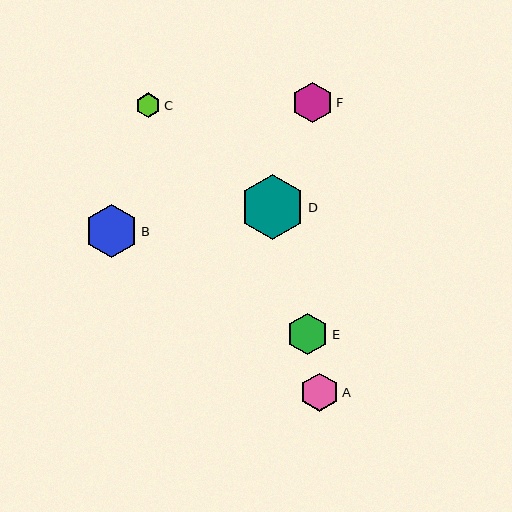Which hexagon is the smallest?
Hexagon C is the smallest with a size of approximately 25 pixels.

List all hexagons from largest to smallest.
From largest to smallest: D, B, E, F, A, C.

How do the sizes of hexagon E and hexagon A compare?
Hexagon E and hexagon A are approximately the same size.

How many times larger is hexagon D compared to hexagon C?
Hexagon D is approximately 2.6 times the size of hexagon C.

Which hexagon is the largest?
Hexagon D is the largest with a size of approximately 65 pixels.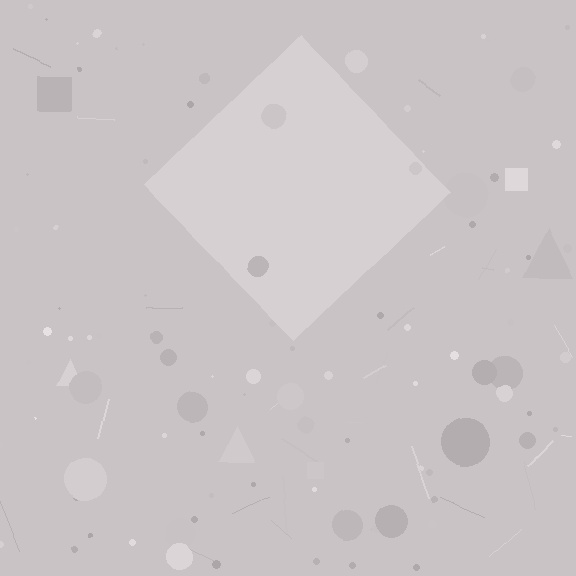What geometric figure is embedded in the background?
A diamond is embedded in the background.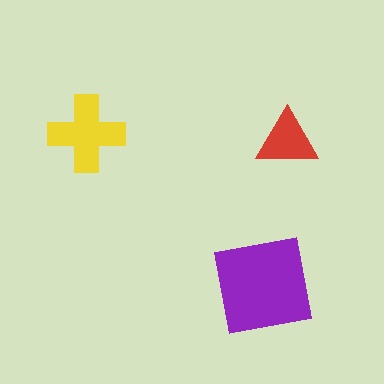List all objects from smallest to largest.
The red triangle, the yellow cross, the purple square.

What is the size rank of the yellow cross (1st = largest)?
2nd.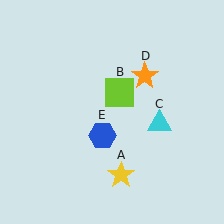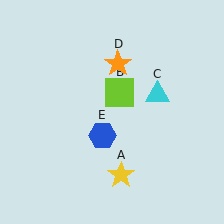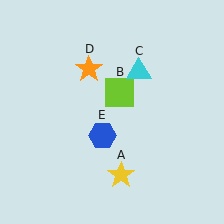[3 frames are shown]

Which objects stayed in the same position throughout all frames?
Yellow star (object A) and lime square (object B) and blue hexagon (object E) remained stationary.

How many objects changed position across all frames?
2 objects changed position: cyan triangle (object C), orange star (object D).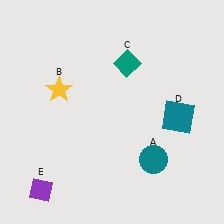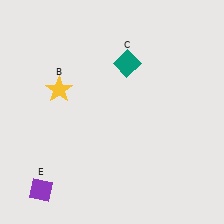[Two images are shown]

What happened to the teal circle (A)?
The teal circle (A) was removed in Image 2. It was in the bottom-right area of Image 1.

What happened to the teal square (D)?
The teal square (D) was removed in Image 2. It was in the bottom-right area of Image 1.